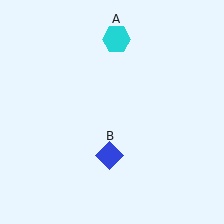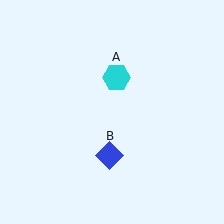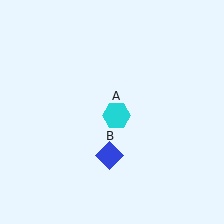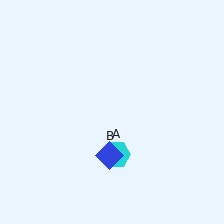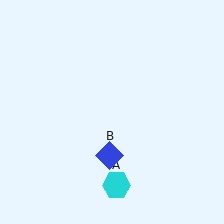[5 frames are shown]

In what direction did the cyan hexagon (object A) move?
The cyan hexagon (object A) moved down.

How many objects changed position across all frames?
1 object changed position: cyan hexagon (object A).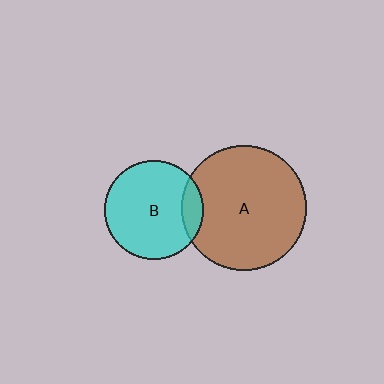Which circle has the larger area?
Circle A (brown).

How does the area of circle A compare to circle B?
Approximately 1.6 times.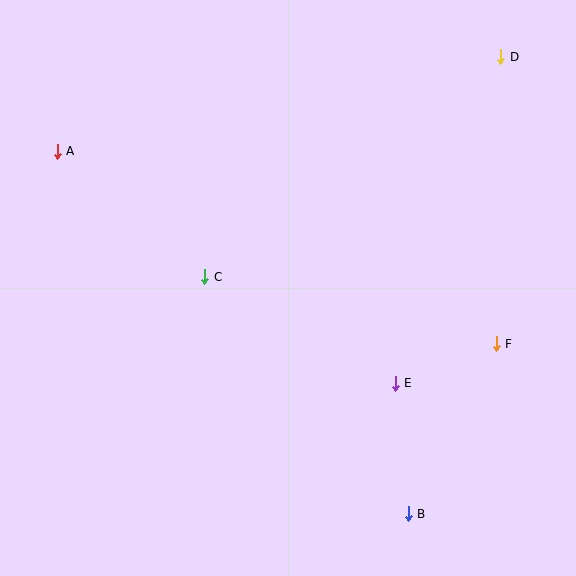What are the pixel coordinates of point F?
Point F is at (496, 344).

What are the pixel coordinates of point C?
Point C is at (205, 277).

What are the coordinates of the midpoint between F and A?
The midpoint between F and A is at (277, 248).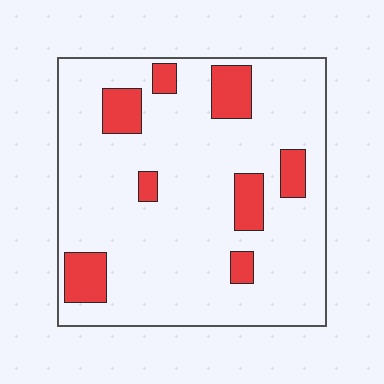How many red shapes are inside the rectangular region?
8.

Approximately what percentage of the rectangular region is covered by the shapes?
Approximately 15%.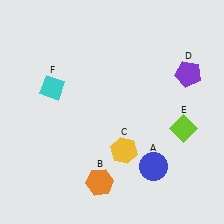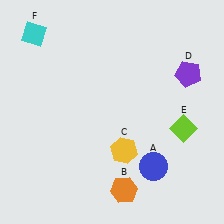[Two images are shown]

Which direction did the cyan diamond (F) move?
The cyan diamond (F) moved up.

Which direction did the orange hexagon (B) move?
The orange hexagon (B) moved right.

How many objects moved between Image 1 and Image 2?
2 objects moved between the two images.